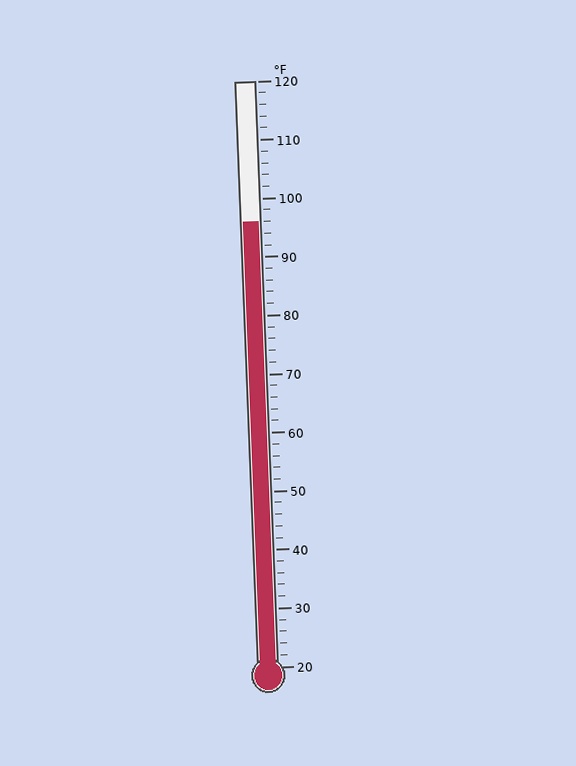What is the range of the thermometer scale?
The thermometer scale ranges from 20°F to 120°F.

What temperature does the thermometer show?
The thermometer shows approximately 96°F.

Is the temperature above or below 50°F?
The temperature is above 50°F.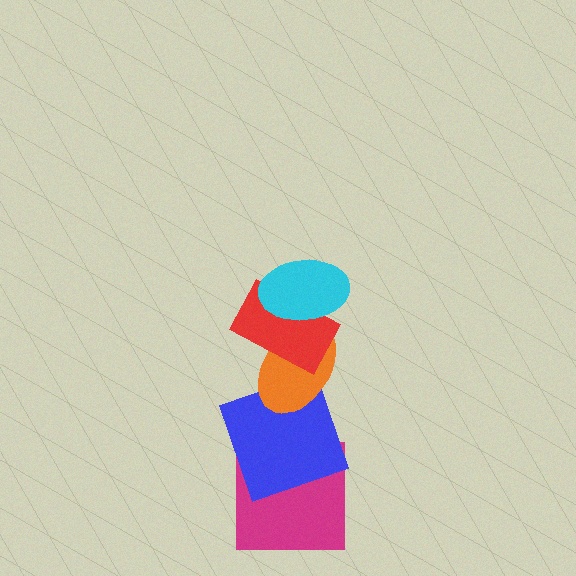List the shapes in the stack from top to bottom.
From top to bottom: the cyan ellipse, the red rectangle, the orange ellipse, the blue square, the magenta square.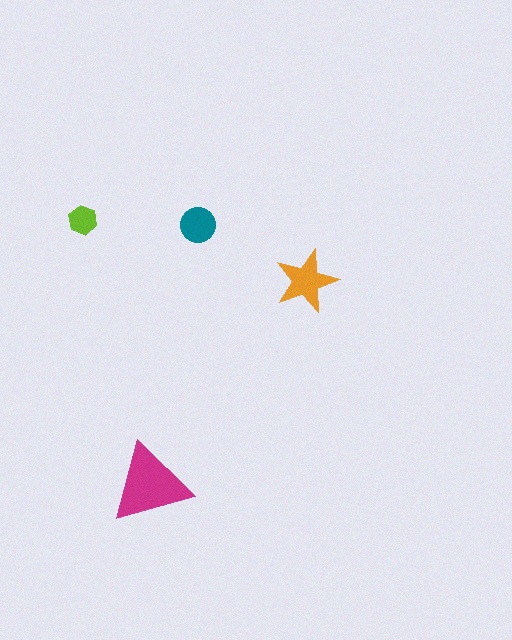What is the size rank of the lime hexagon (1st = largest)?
4th.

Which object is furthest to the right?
The orange star is rightmost.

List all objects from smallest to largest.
The lime hexagon, the teal circle, the orange star, the magenta triangle.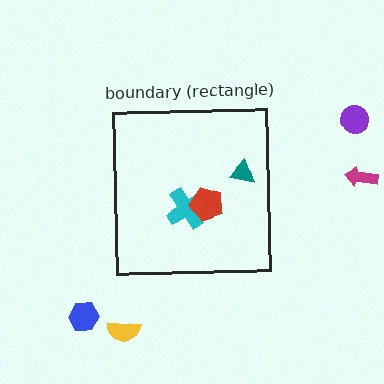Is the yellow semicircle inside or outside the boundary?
Outside.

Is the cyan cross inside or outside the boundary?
Inside.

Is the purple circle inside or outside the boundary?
Outside.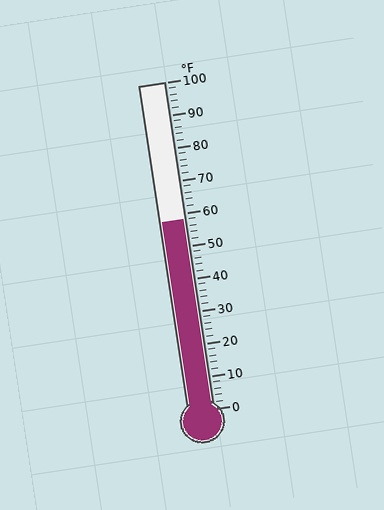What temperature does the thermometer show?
The thermometer shows approximately 58°F.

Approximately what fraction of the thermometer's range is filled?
The thermometer is filled to approximately 60% of its range.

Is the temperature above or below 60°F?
The temperature is below 60°F.